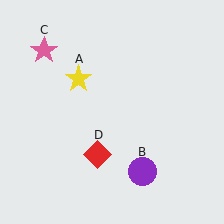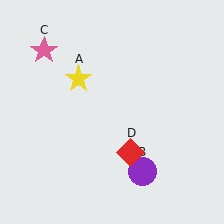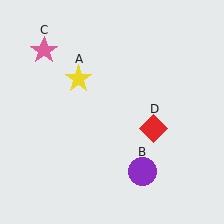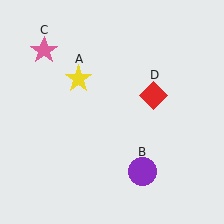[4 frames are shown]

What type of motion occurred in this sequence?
The red diamond (object D) rotated counterclockwise around the center of the scene.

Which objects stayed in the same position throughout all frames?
Yellow star (object A) and purple circle (object B) and pink star (object C) remained stationary.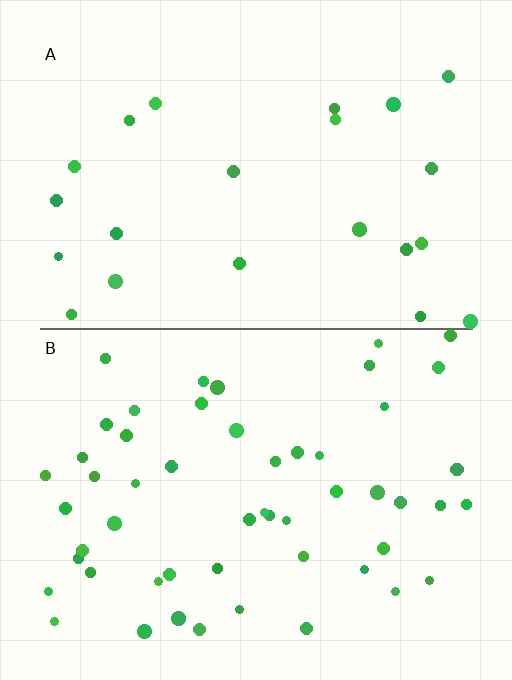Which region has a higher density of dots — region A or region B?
B (the bottom).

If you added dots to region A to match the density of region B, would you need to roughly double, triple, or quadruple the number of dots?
Approximately double.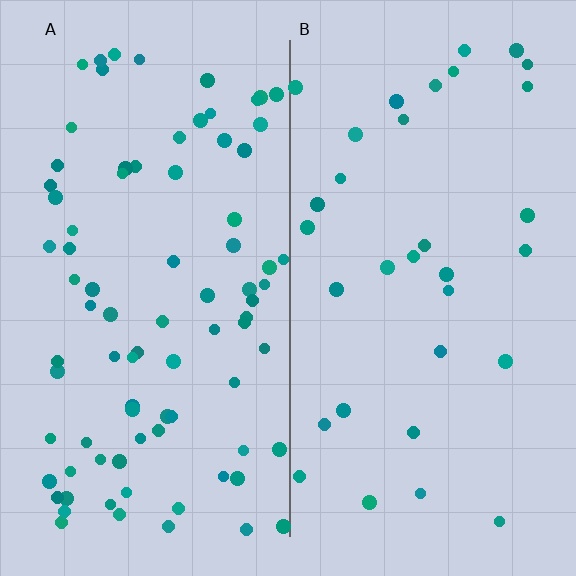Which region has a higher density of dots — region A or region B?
A (the left).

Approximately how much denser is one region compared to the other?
Approximately 2.6× — region A over region B.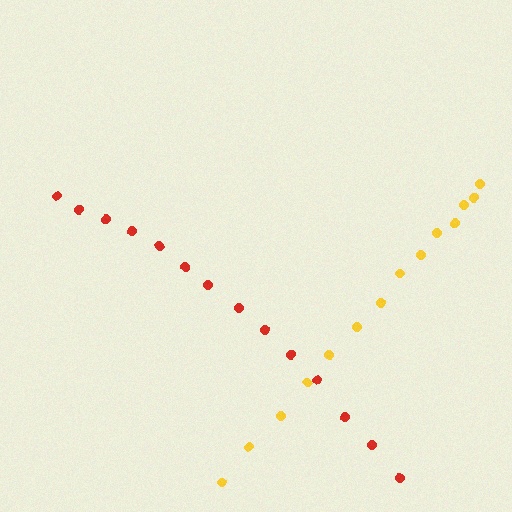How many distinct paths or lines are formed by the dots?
There are 2 distinct paths.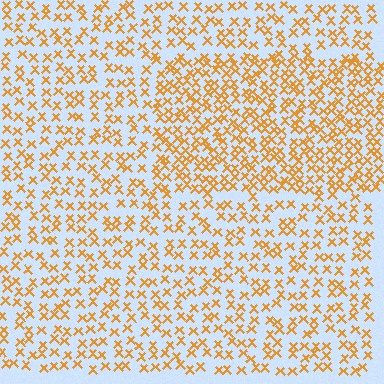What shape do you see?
I see a rectangle.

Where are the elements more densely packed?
The elements are more densely packed inside the rectangle boundary.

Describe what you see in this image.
The image contains small orange elements arranged at two different densities. A rectangle-shaped region is visible where the elements are more densely packed than the surrounding area.